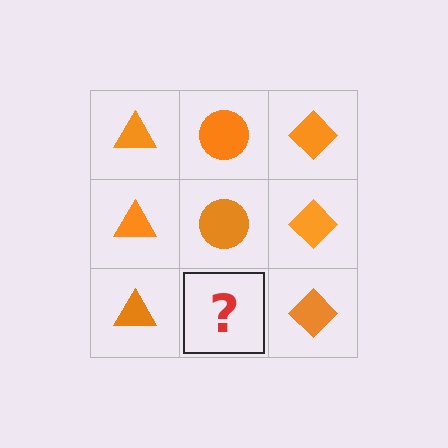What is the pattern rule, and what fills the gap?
The rule is that each column has a consistent shape. The gap should be filled with an orange circle.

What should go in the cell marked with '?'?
The missing cell should contain an orange circle.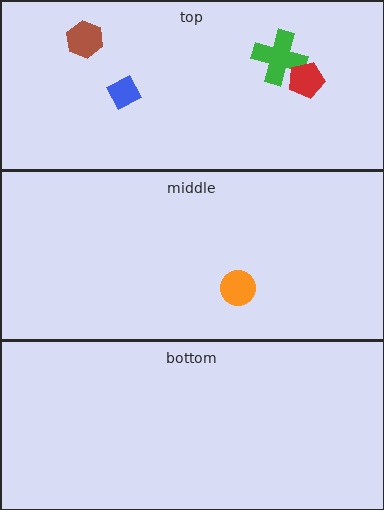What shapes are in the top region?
The blue diamond, the green cross, the red pentagon, the brown hexagon.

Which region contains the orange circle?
The middle region.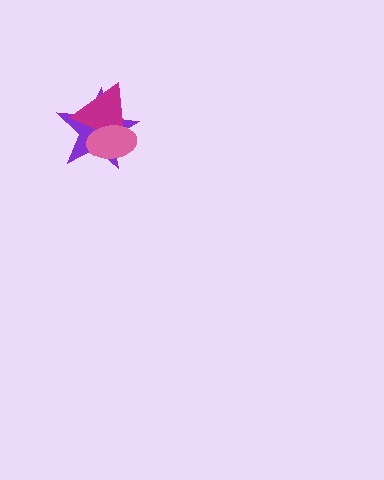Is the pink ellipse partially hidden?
No, no other shape covers it.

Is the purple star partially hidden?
Yes, it is partially covered by another shape.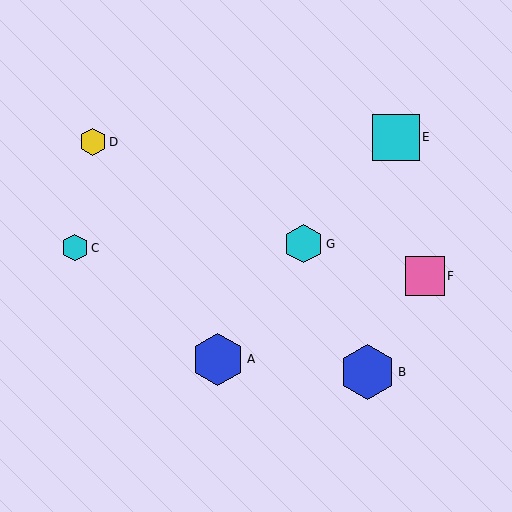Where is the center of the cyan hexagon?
The center of the cyan hexagon is at (303, 244).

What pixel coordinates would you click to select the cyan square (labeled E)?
Click at (396, 137) to select the cyan square E.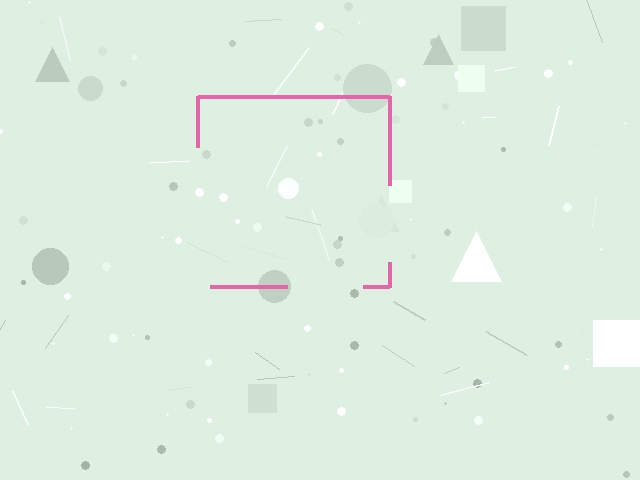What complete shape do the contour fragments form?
The contour fragments form a square.